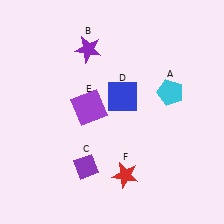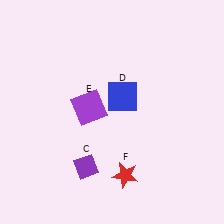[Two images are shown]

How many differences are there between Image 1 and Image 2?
There are 2 differences between the two images.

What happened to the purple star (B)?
The purple star (B) was removed in Image 2. It was in the top-left area of Image 1.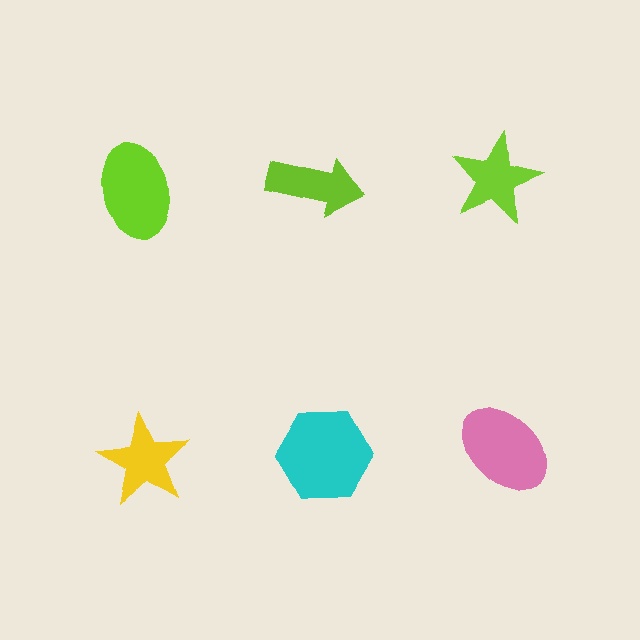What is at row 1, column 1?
A lime ellipse.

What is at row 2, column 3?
A pink ellipse.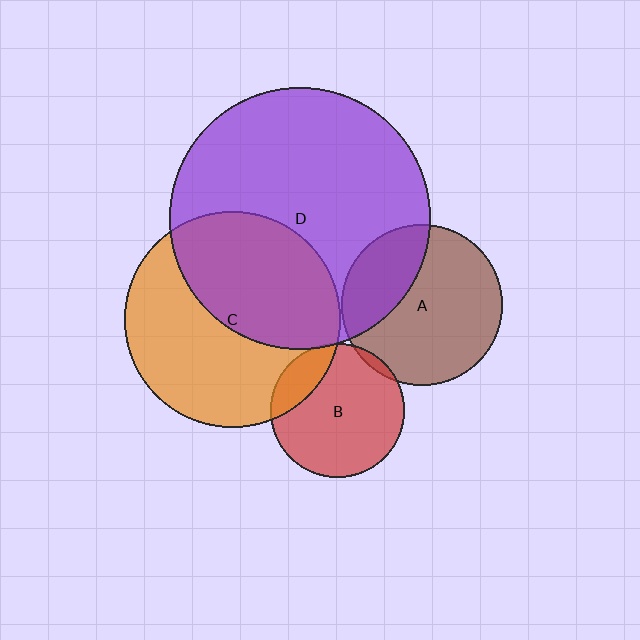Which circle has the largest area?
Circle D (purple).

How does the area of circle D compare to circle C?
Approximately 1.5 times.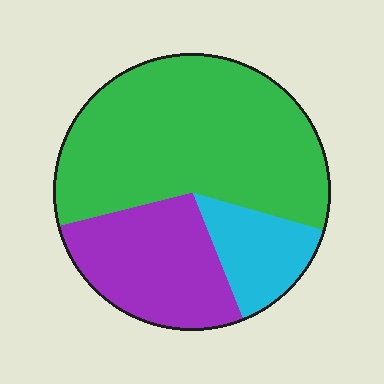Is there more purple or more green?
Green.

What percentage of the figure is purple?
Purple covers 27% of the figure.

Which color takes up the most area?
Green, at roughly 60%.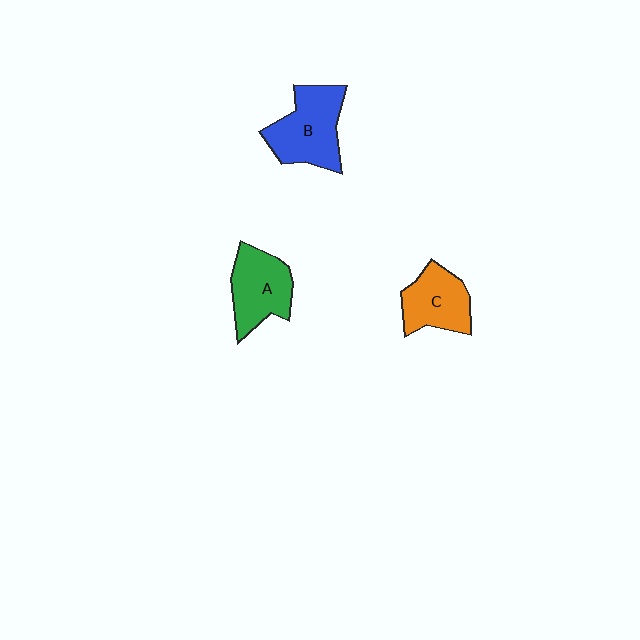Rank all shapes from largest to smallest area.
From largest to smallest: B (blue), A (green), C (orange).